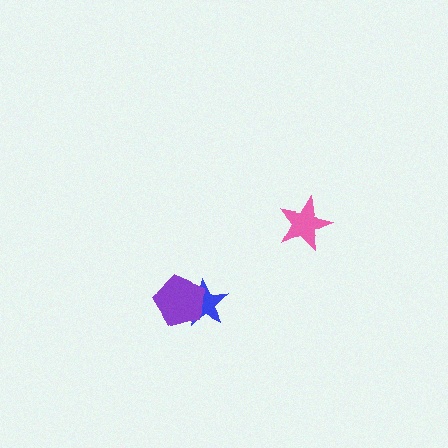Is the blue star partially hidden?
Yes, it is partially covered by another shape.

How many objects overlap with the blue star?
1 object overlaps with the blue star.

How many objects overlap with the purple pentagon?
1 object overlaps with the purple pentagon.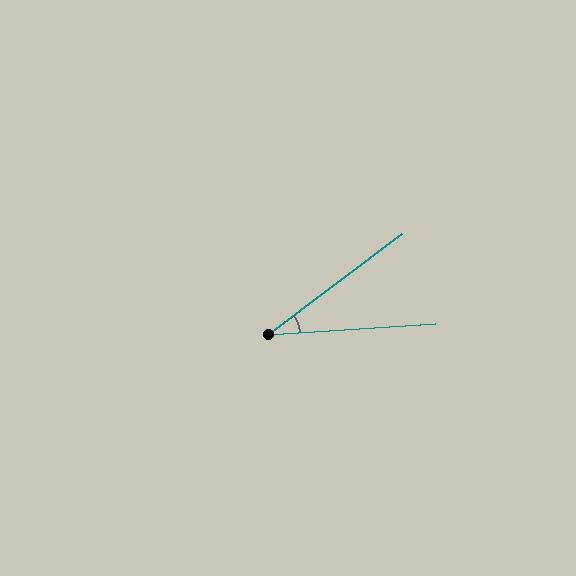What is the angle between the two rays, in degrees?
Approximately 33 degrees.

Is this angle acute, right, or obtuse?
It is acute.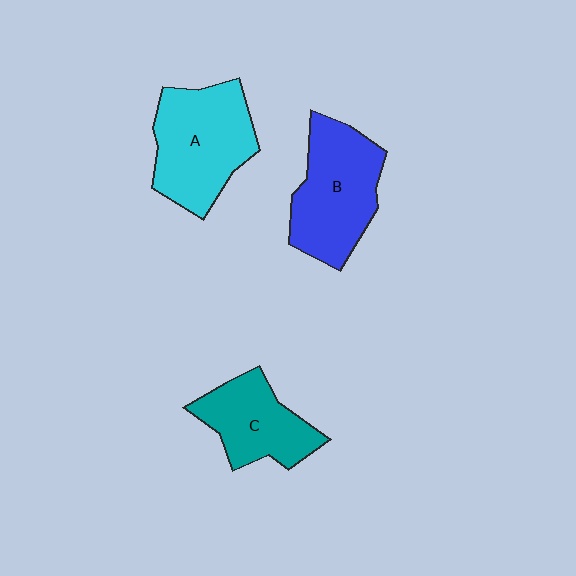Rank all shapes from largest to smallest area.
From largest to smallest: A (cyan), B (blue), C (teal).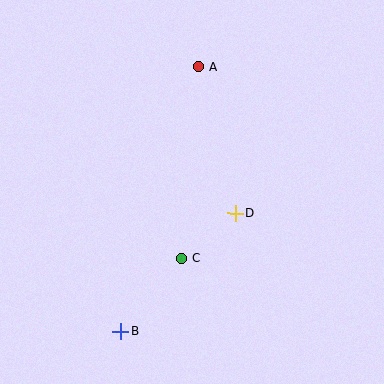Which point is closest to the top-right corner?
Point A is closest to the top-right corner.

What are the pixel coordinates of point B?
Point B is at (121, 331).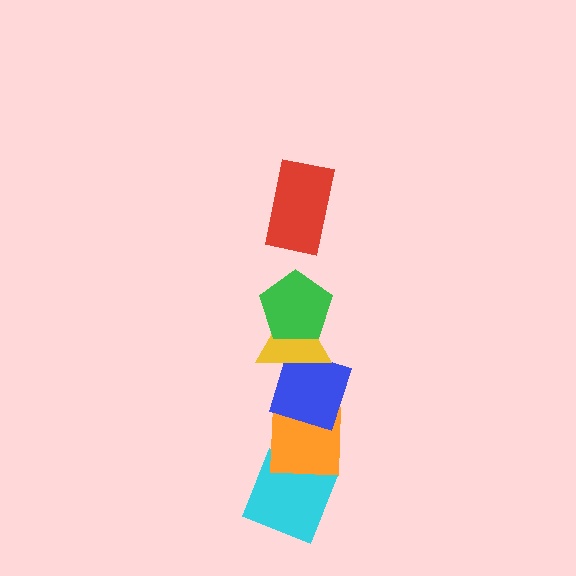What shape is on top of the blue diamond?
The yellow triangle is on top of the blue diamond.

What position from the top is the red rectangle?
The red rectangle is 1st from the top.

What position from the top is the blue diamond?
The blue diamond is 4th from the top.